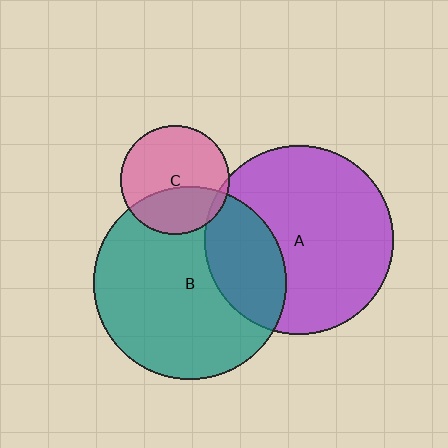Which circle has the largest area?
Circle B (teal).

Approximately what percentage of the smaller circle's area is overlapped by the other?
Approximately 5%.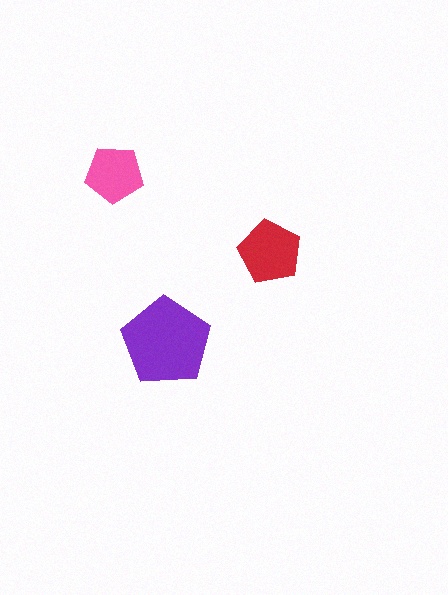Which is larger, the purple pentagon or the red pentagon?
The purple one.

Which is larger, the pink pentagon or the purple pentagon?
The purple one.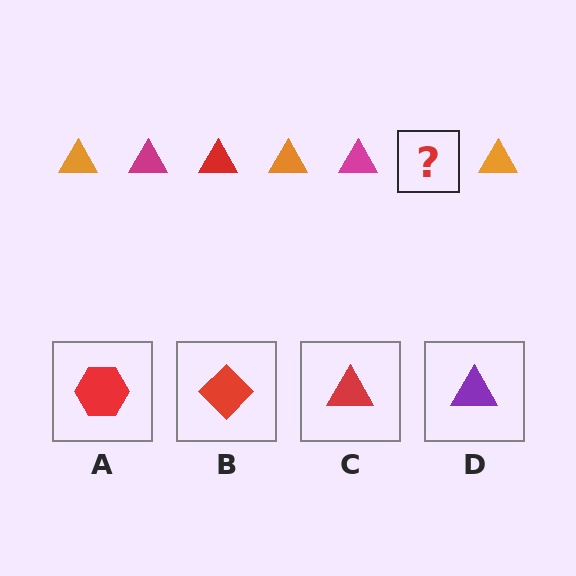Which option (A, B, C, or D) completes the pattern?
C.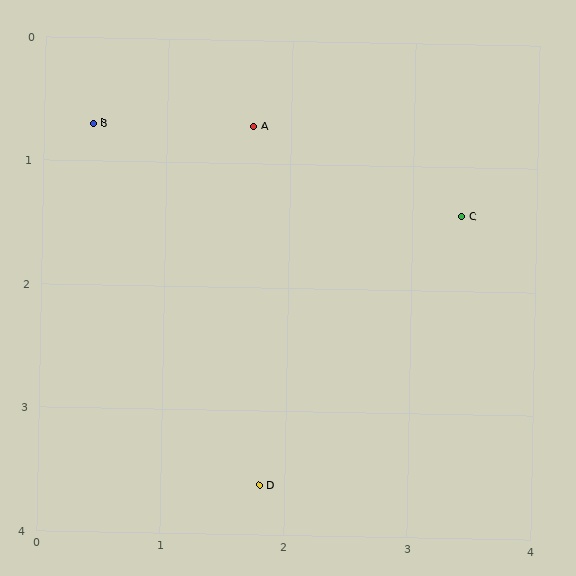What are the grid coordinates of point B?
Point B is at approximately (0.4, 0.7).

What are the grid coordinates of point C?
Point C is at approximately (3.4, 1.4).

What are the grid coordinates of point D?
Point D is at approximately (1.8, 3.6).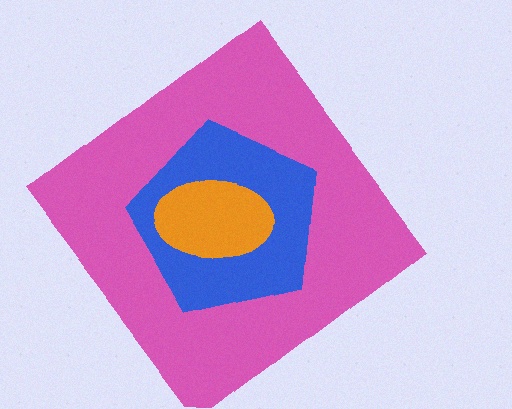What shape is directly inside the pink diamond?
The blue pentagon.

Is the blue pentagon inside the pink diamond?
Yes.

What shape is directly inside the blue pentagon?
The orange ellipse.